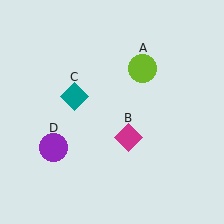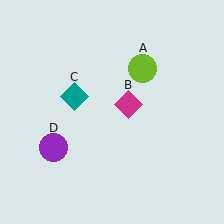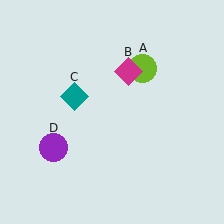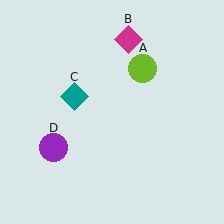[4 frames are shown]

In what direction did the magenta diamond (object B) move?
The magenta diamond (object B) moved up.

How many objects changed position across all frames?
1 object changed position: magenta diamond (object B).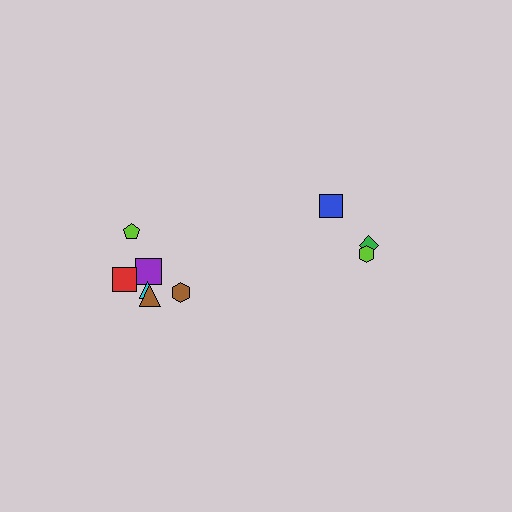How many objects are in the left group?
There are 6 objects.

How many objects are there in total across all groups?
There are 9 objects.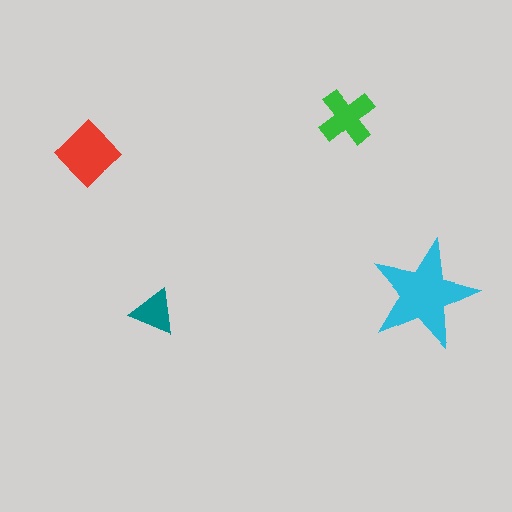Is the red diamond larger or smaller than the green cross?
Larger.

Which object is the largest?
The cyan star.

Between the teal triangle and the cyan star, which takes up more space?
The cyan star.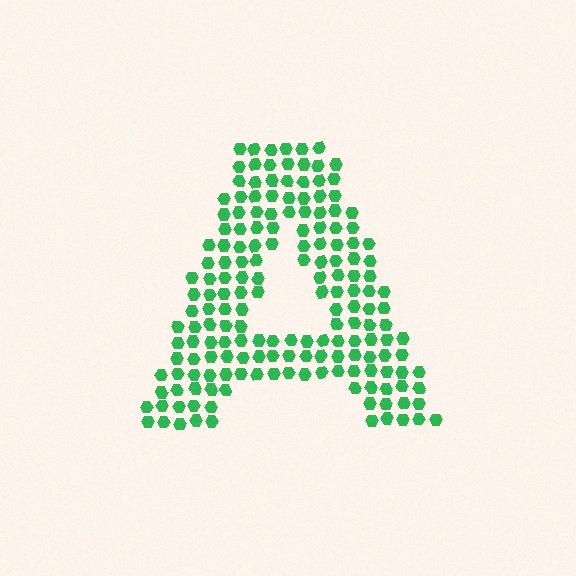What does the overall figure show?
The overall figure shows the letter A.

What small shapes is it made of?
It is made of small hexagons.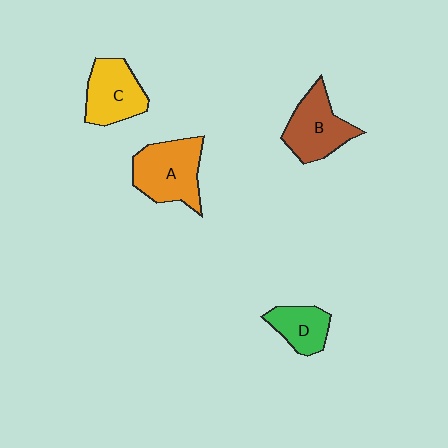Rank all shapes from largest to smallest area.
From largest to smallest: A (orange), B (brown), C (yellow), D (green).